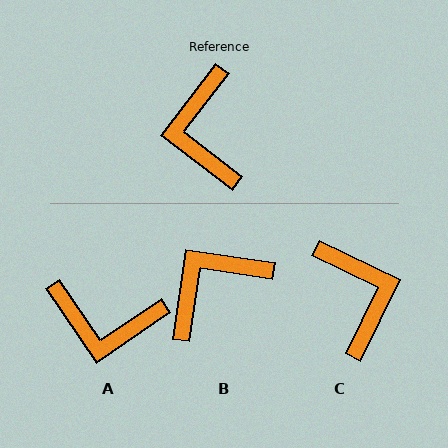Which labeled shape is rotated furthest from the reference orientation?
C, about 169 degrees away.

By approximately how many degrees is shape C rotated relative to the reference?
Approximately 169 degrees clockwise.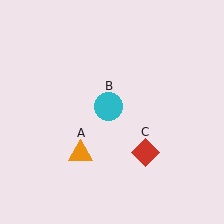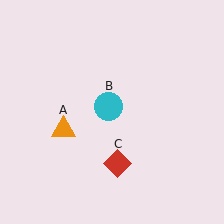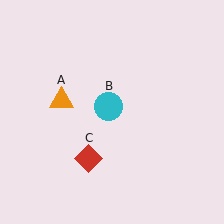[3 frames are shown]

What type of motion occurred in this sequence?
The orange triangle (object A), red diamond (object C) rotated clockwise around the center of the scene.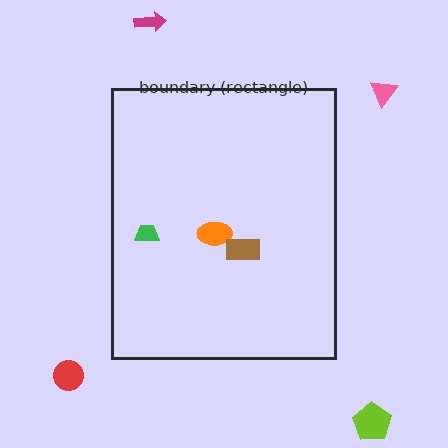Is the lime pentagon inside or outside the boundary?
Outside.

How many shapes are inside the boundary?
3 inside, 4 outside.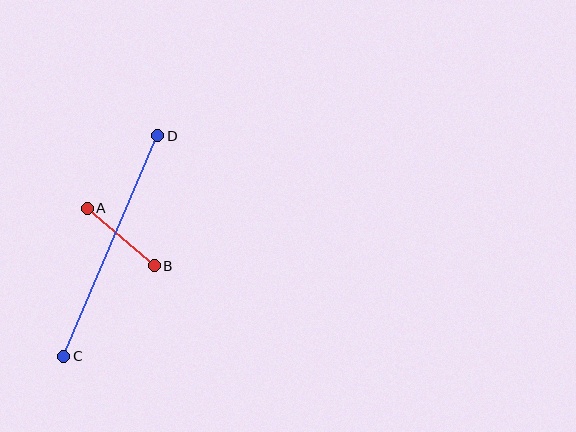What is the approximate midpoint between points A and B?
The midpoint is at approximately (121, 237) pixels.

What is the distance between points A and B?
The distance is approximately 89 pixels.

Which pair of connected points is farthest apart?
Points C and D are farthest apart.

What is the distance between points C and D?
The distance is approximately 240 pixels.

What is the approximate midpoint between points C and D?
The midpoint is at approximately (111, 246) pixels.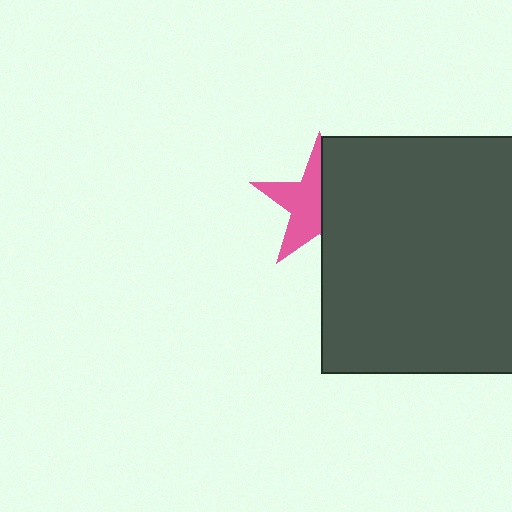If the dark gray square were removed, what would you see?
You would see the complete pink star.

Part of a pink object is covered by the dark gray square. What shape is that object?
It is a star.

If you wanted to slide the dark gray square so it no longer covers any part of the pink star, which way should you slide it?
Slide it right — that is the most direct way to separate the two shapes.